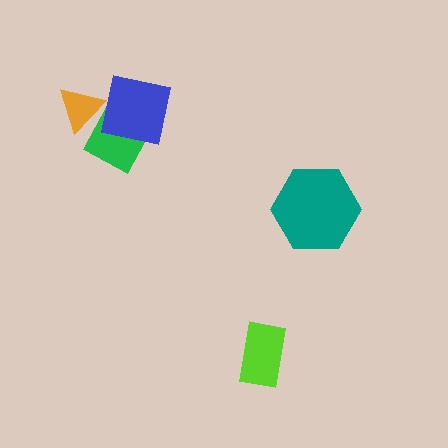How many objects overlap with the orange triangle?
1 object overlaps with the orange triangle.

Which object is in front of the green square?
The blue square is in front of the green square.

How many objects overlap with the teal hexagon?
0 objects overlap with the teal hexagon.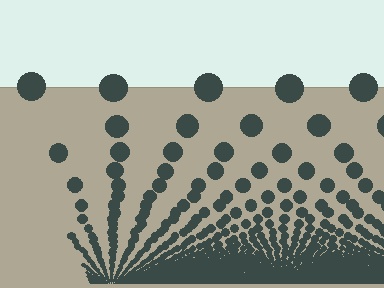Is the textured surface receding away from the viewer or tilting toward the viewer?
The surface appears to tilt toward the viewer. Texture elements get larger and sparser toward the top.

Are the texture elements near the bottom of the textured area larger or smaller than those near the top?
Smaller. The gradient is inverted — elements near the bottom are smaller and denser.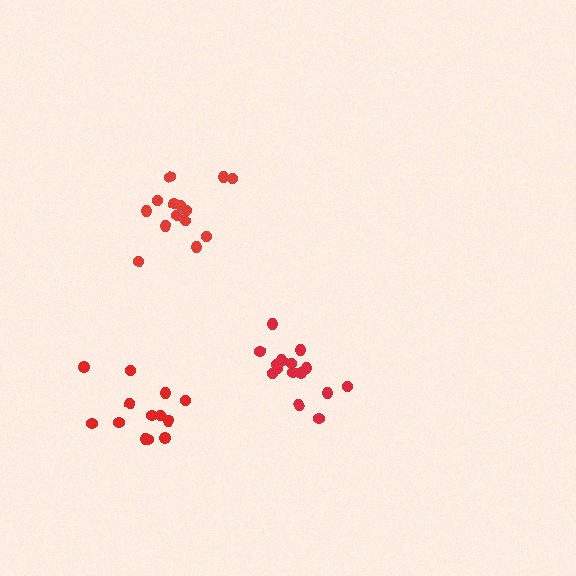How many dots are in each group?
Group 1: 13 dots, Group 2: 14 dots, Group 3: 15 dots (42 total).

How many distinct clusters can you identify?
There are 3 distinct clusters.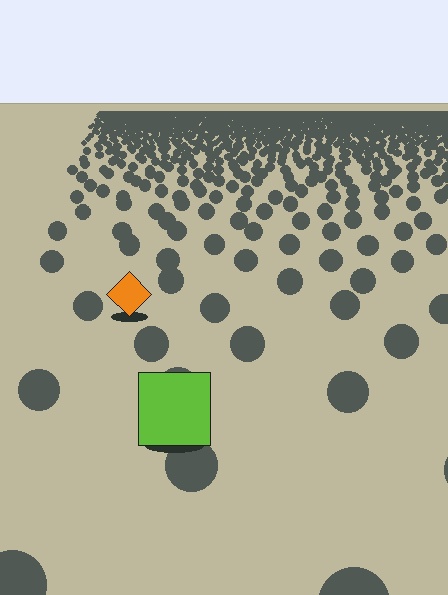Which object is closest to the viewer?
The lime square is closest. The texture marks near it are larger and more spread out.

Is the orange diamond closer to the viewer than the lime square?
No. The lime square is closer — you can tell from the texture gradient: the ground texture is coarser near it.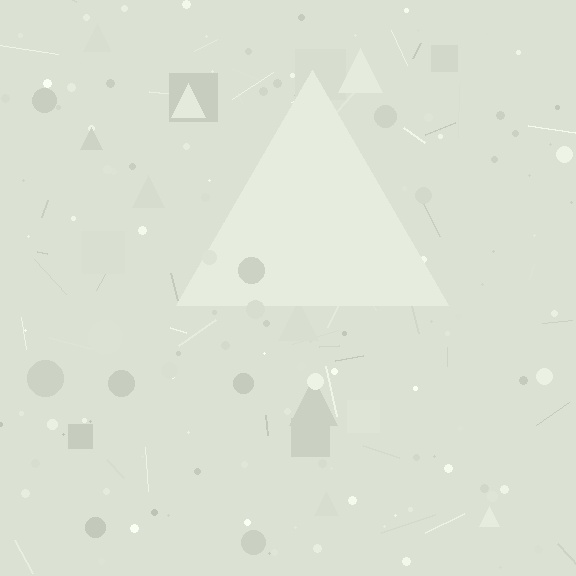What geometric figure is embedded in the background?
A triangle is embedded in the background.